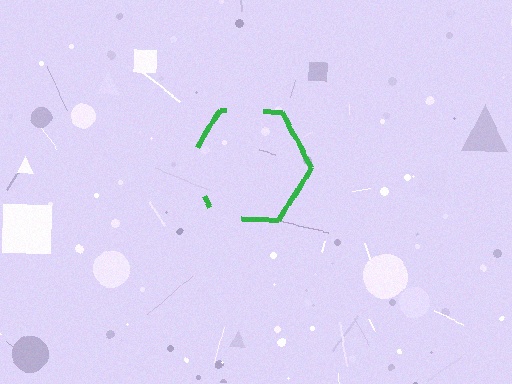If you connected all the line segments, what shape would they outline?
They would outline a hexagon.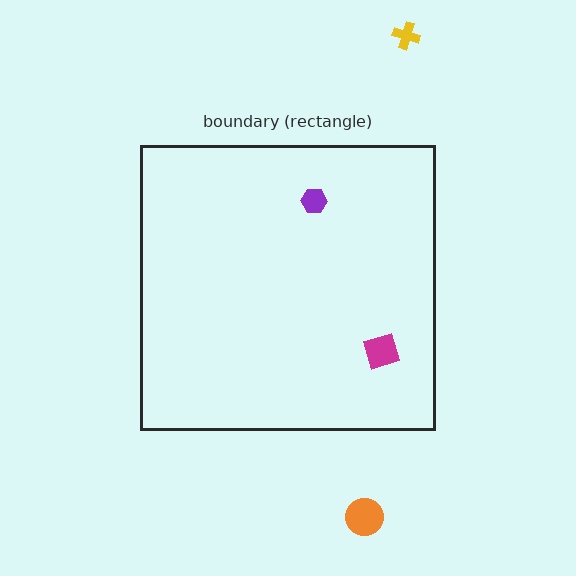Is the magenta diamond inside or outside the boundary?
Inside.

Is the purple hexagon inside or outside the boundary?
Inside.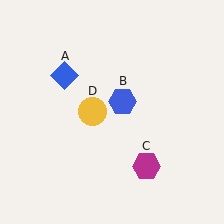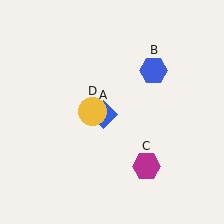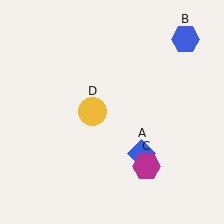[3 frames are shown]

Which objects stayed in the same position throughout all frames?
Magenta hexagon (object C) and yellow circle (object D) remained stationary.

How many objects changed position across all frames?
2 objects changed position: blue diamond (object A), blue hexagon (object B).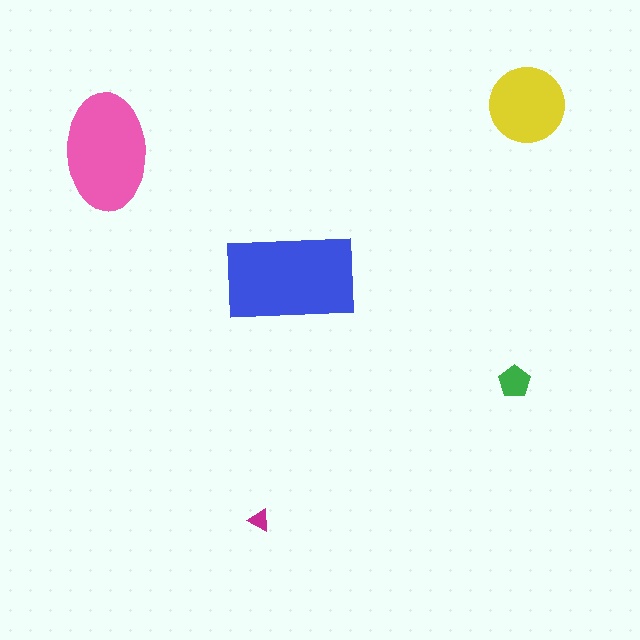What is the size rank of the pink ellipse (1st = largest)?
2nd.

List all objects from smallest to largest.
The magenta triangle, the green pentagon, the yellow circle, the pink ellipse, the blue rectangle.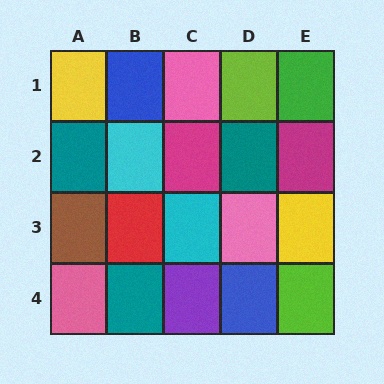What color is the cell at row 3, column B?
Red.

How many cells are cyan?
2 cells are cyan.